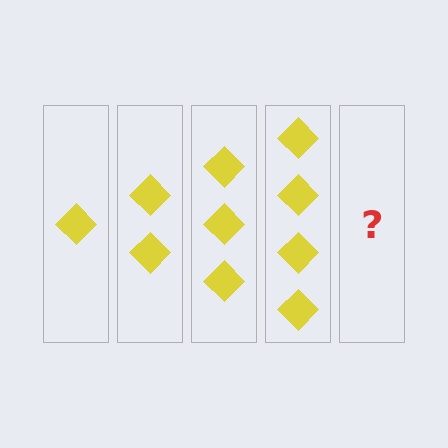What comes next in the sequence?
The next element should be 5 diamonds.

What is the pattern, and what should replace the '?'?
The pattern is that each step adds one more diamond. The '?' should be 5 diamonds.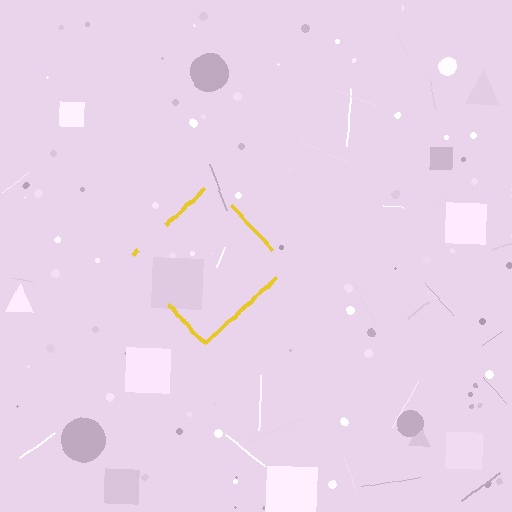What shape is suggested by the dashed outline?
The dashed outline suggests a diamond.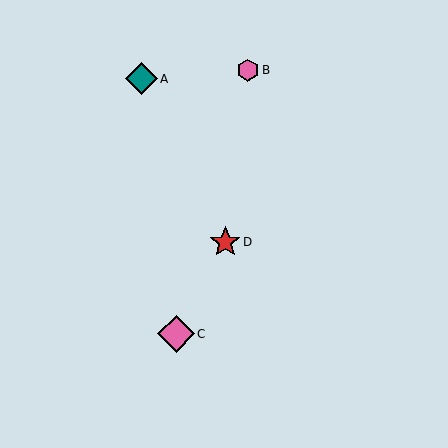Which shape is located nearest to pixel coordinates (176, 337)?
The pink diamond (labeled C) at (176, 334) is nearest to that location.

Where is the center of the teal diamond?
The center of the teal diamond is at (141, 79).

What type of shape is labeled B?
Shape B is a pink hexagon.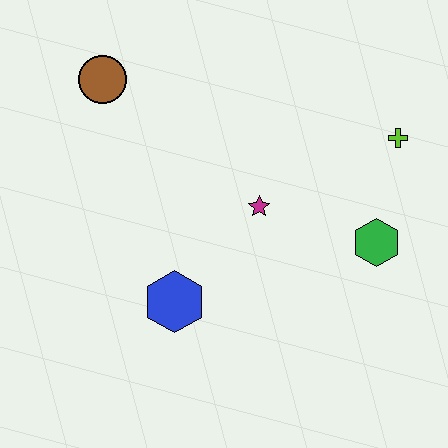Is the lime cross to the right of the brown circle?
Yes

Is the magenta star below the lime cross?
Yes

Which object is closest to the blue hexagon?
The magenta star is closest to the blue hexagon.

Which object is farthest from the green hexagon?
The brown circle is farthest from the green hexagon.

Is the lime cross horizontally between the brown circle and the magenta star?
No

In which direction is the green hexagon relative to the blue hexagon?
The green hexagon is to the right of the blue hexagon.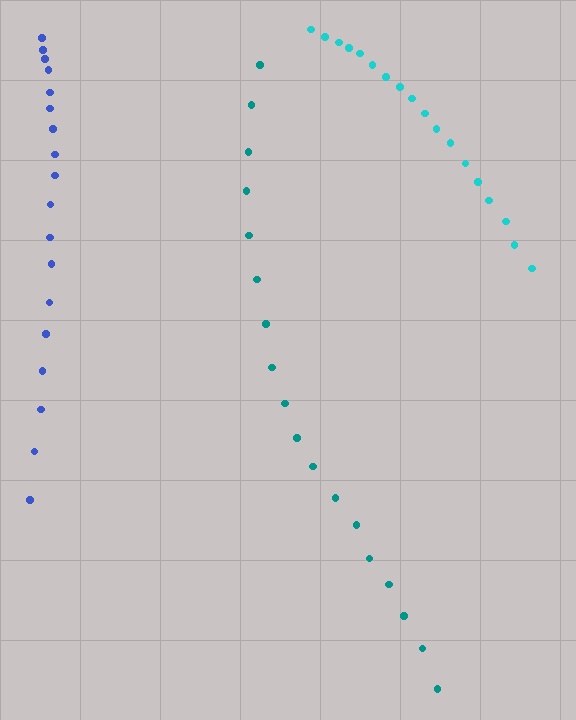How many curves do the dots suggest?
There are 3 distinct paths.